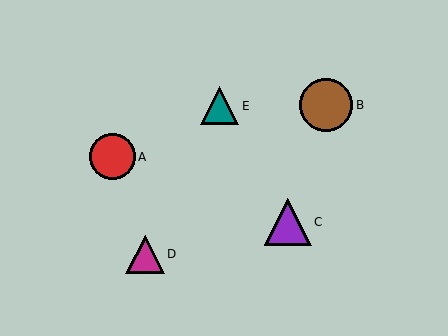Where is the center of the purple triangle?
The center of the purple triangle is at (288, 222).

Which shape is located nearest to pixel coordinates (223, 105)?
The teal triangle (labeled E) at (220, 106) is nearest to that location.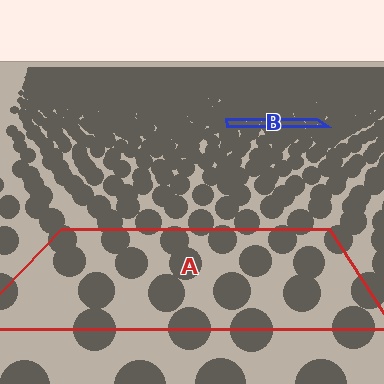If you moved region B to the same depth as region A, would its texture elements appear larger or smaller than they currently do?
They would appear larger. At a closer depth, the same texture elements are projected at a bigger on-screen size.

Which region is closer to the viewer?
Region A is closer. The texture elements there are larger and more spread out.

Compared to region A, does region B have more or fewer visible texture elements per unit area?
Region B has more texture elements per unit area — they are packed more densely because it is farther away.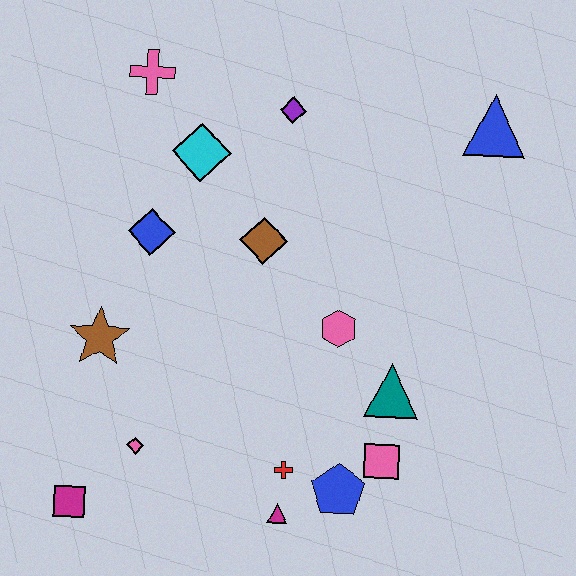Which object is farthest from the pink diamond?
The blue triangle is farthest from the pink diamond.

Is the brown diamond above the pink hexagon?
Yes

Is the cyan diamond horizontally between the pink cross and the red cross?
Yes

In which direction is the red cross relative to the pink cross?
The red cross is below the pink cross.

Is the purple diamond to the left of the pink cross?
No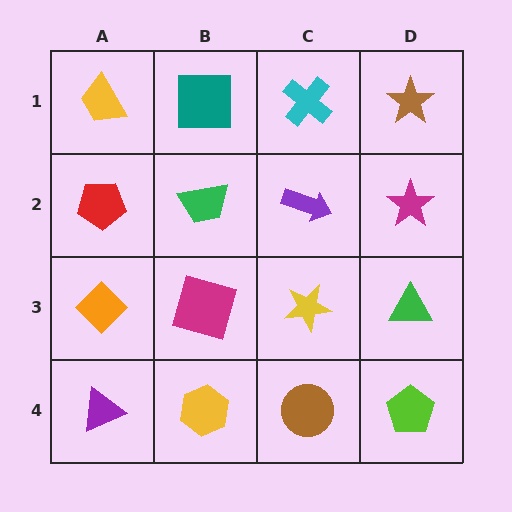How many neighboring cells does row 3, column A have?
3.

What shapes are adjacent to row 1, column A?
A red pentagon (row 2, column A), a teal square (row 1, column B).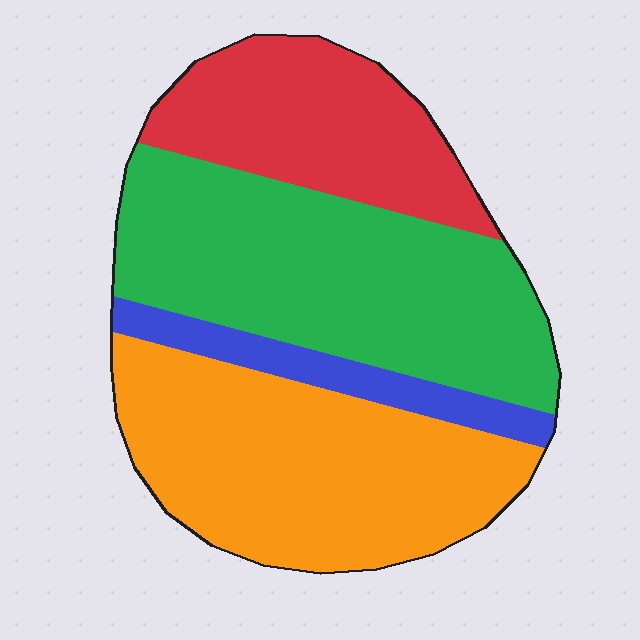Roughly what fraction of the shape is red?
Red covers 21% of the shape.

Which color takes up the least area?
Blue, at roughly 10%.